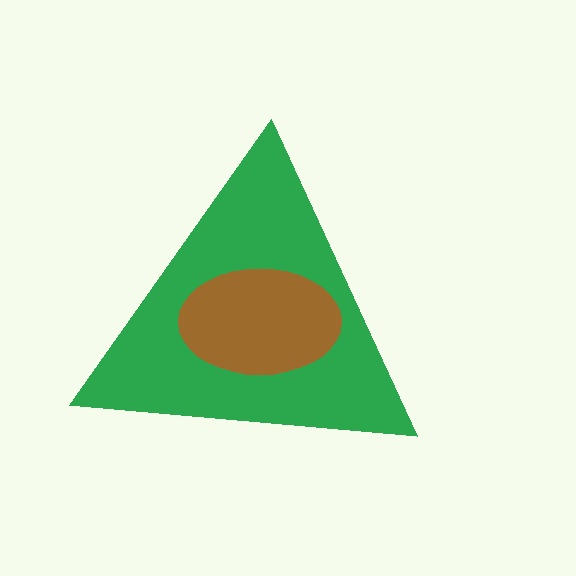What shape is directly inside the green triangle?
The brown ellipse.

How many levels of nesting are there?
2.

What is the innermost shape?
The brown ellipse.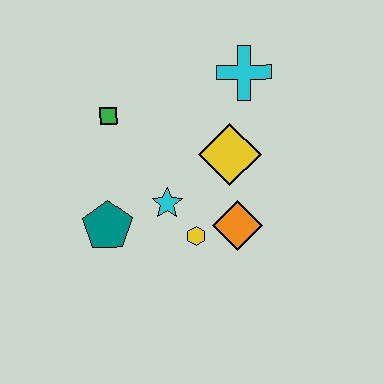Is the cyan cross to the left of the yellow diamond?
No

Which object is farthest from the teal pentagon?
The cyan cross is farthest from the teal pentagon.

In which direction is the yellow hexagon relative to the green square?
The yellow hexagon is below the green square.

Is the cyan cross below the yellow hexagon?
No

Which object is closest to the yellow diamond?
The orange diamond is closest to the yellow diamond.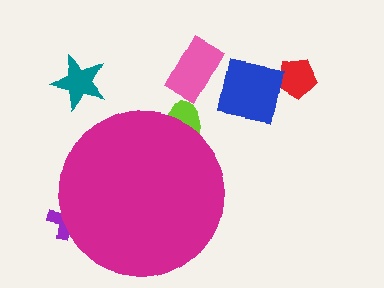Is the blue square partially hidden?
No, the blue square is fully visible.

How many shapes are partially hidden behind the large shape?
2 shapes are partially hidden.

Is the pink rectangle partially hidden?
No, the pink rectangle is fully visible.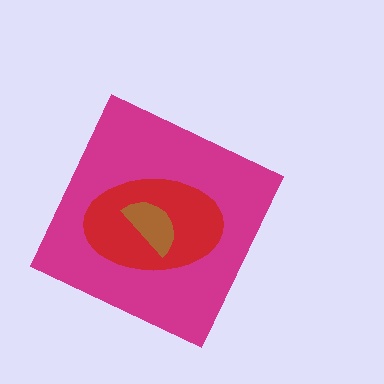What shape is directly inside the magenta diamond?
The red ellipse.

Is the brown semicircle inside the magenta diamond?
Yes.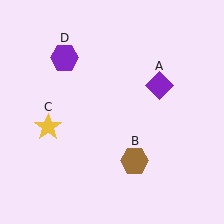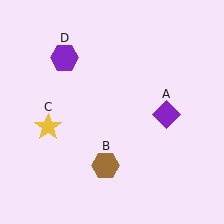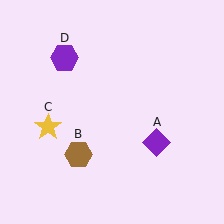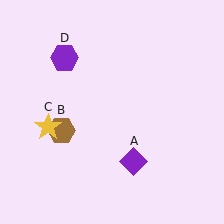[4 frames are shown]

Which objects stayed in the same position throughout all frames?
Yellow star (object C) and purple hexagon (object D) remained stationary.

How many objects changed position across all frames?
2 objects changed position: purple diamond (object A), brown hexagon (object B).